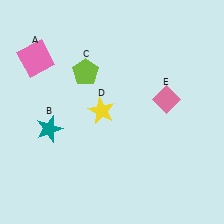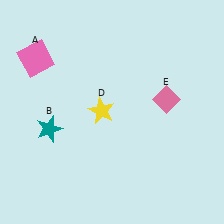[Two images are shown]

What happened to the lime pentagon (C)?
The lime pentagon (C) was removed in Image 2. It was in the top-left area of Image 1.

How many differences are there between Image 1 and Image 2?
There is 1 difference between the two images.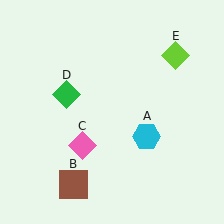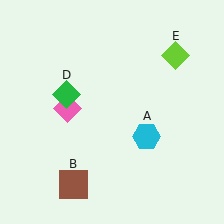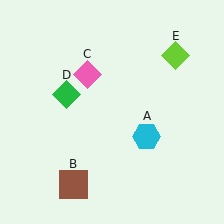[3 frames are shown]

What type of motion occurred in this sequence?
The pink diamond (object C) rotated clockwise around the center of the scene.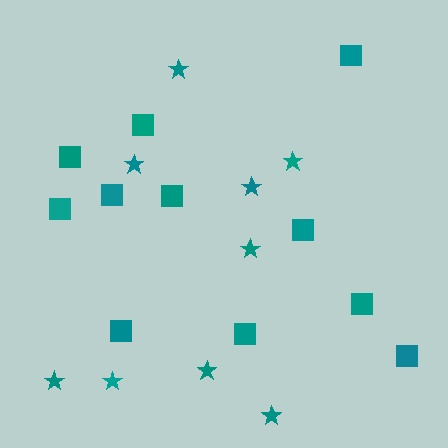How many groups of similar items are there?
There are 2 groups: one group of squares (11) and one group of stars (9).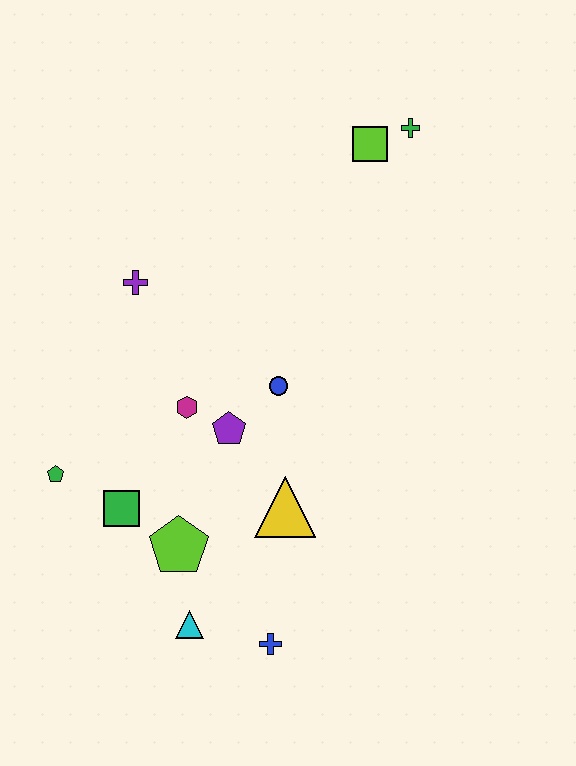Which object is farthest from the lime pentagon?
The green cross is farthest from the lime pentagon.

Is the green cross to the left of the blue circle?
No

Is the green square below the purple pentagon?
Yes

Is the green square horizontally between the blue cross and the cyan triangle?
No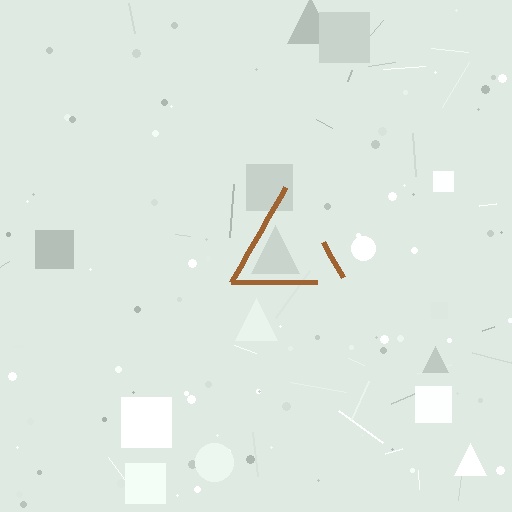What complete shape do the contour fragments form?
The contour fragments form a triangle.